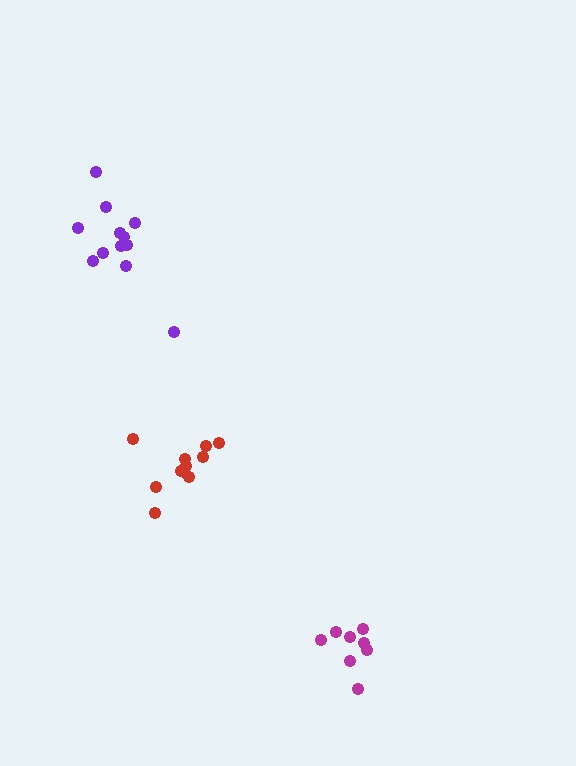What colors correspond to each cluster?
The clusters are colored: magenta, red, purple.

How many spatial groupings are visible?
There are 3 spatial groupings.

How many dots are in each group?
Group 1: 8 dots, Group 2: 11 dots, Group 3: 12 dots (31 total).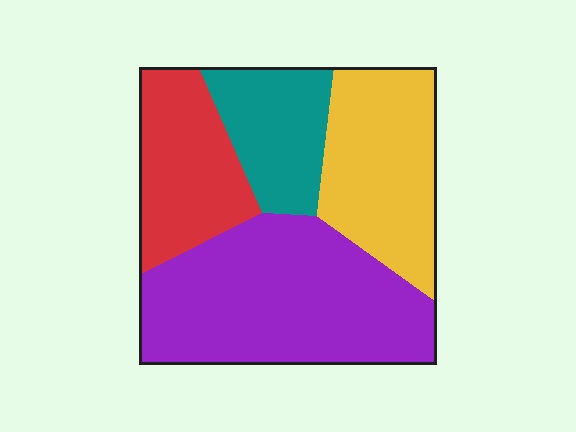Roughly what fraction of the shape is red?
Red covers about 20% of the shape.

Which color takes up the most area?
Purple, at roughly 40%.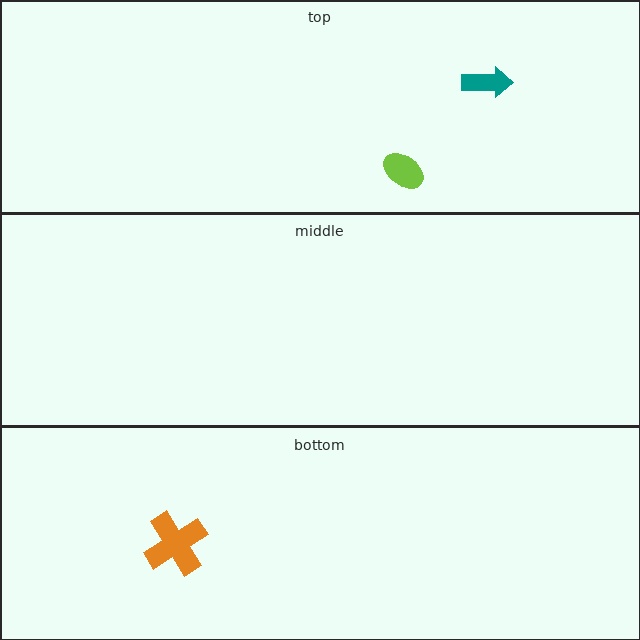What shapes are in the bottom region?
The orange cross.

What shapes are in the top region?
The teal arrow, the lime ellipse.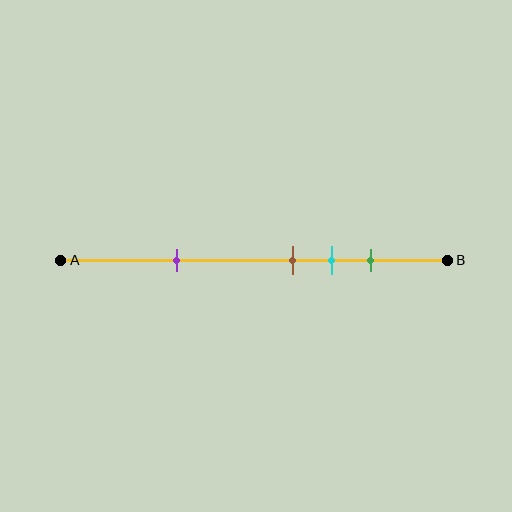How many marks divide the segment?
There are 4 marks dividing the segment.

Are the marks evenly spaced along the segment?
No, the marks are not evenly spaced.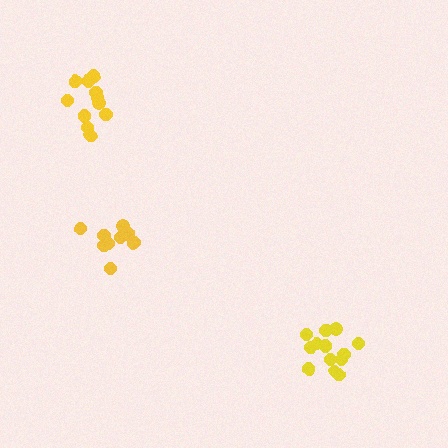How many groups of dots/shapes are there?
There are 3 groups.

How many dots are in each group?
Group 1: 9 dots, Group 2: 11 dots, Group 3: 13 dots (33 total).